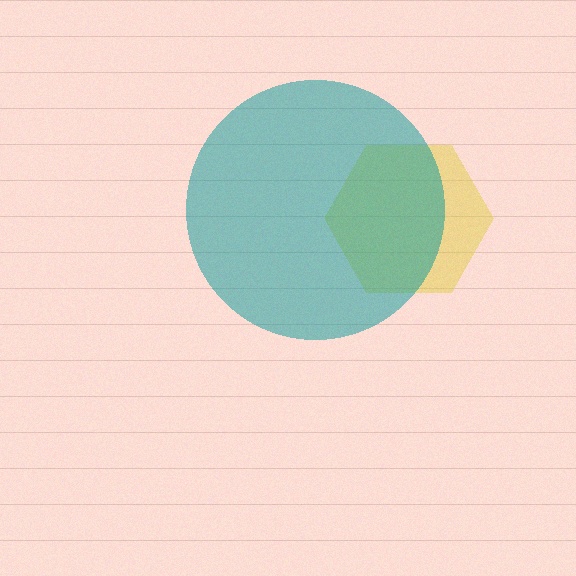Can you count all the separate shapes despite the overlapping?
Yes, there are 2 separate shapes.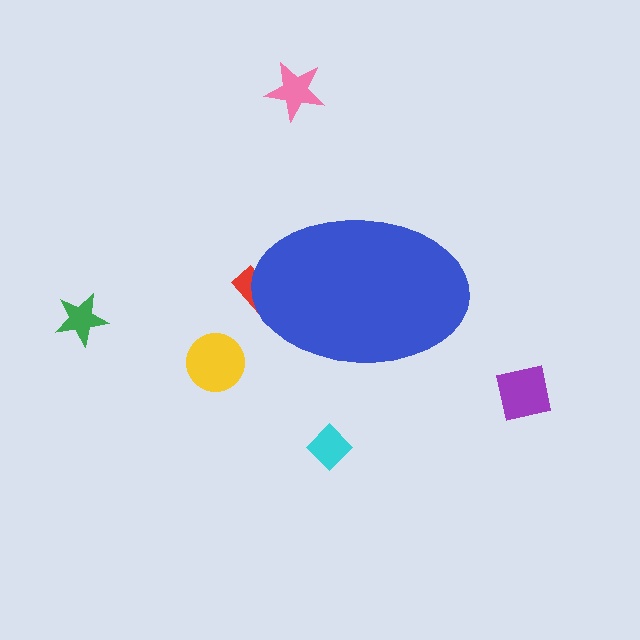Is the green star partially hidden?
No, the green star is fully visible.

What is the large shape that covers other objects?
A blue ellipse.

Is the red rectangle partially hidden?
Yes, the red rectangle is partially hidden behind the blue ellipse.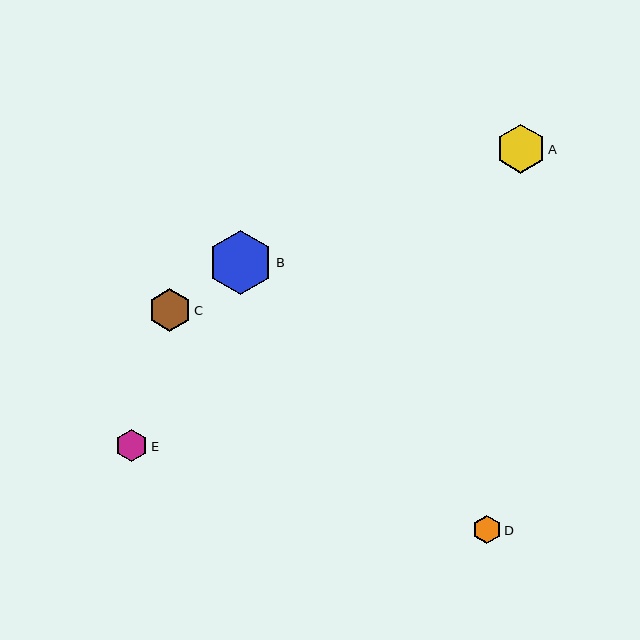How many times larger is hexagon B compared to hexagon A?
Hexagon B is approximately 1.3 times the size of hexagon A.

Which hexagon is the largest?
Hexagon B is the largest with a size of approximately 65 pixels.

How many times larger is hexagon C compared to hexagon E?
Hexagon C is approximately 1.3 times the size of hexagon E.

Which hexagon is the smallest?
Hexagon D is the smallest with a size of approximately 28 pixels.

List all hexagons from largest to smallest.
From largest to smallest: B, A, C, E, D.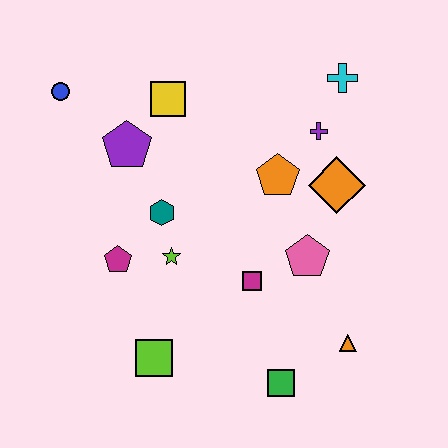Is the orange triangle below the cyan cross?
Yes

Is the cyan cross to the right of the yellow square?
Yes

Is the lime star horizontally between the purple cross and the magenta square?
No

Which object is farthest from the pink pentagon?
The blue circle is farthest from the pink pentagon.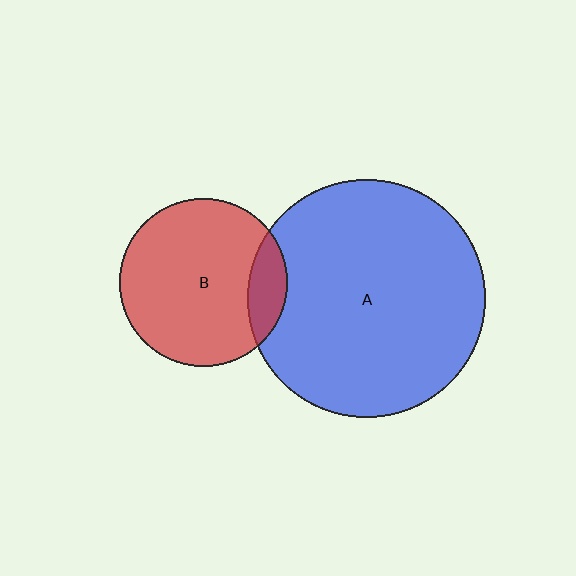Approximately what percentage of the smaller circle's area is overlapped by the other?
Approximately 15%.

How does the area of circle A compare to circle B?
Approximately 2.0 times.